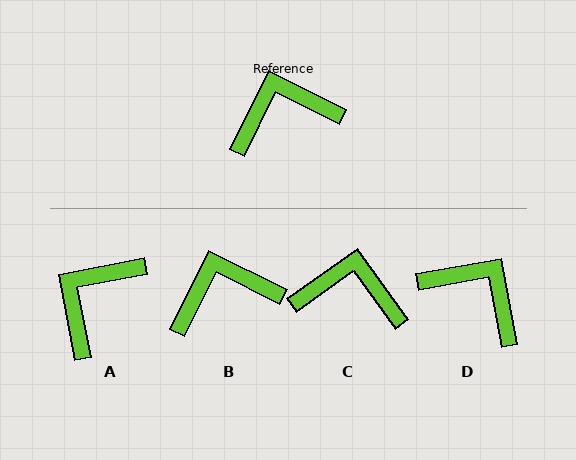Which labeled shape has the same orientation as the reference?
B.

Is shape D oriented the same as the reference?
No, it is off by about 53 degrees.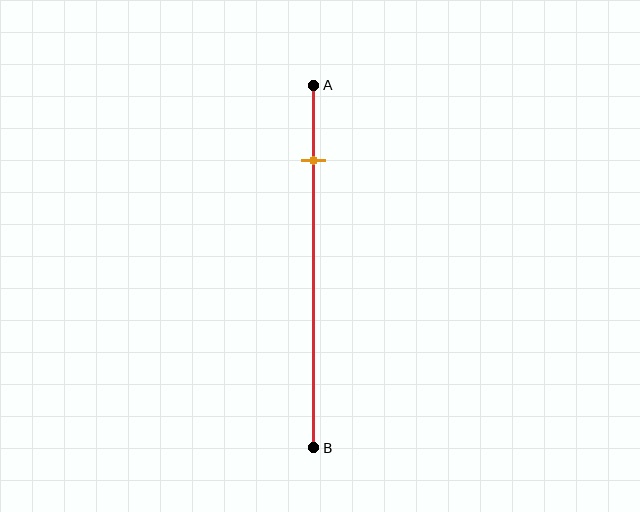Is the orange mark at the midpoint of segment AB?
No, the mark is at about 20% from A, not at the 50% midpoint.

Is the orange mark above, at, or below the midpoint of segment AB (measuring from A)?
The orange mark is above the midpoint of segment AB.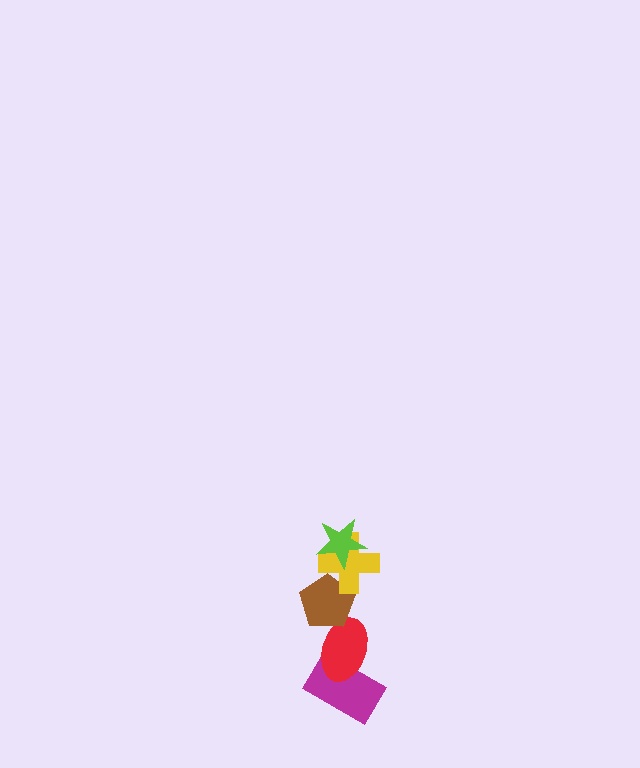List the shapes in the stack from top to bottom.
From top to bottom: the lime star, the yellow cross, the brown pentagon, the red ellipse, the magenta rectangle.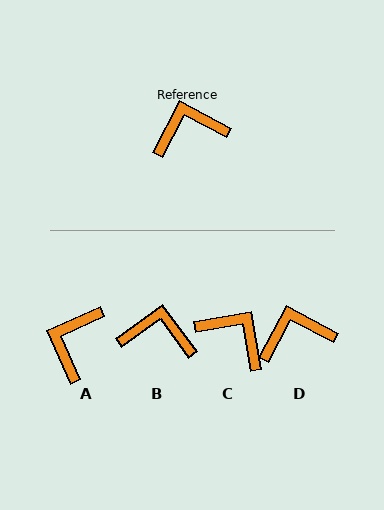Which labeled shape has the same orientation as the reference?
D.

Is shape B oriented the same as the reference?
No, it is off by about 26 degrees.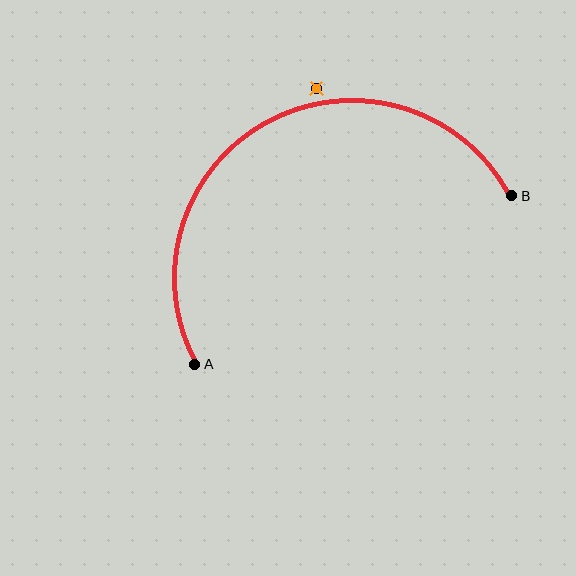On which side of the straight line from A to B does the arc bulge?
The arc bulges above the straight line connecting A and B.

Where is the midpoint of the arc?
The arc midpoint is the point on the curve farthest from the straight line joining A and B. It sits above that line.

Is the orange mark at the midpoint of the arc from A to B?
No — the orange mark does not lie on the arc at all. It sits slightly outside the curve.